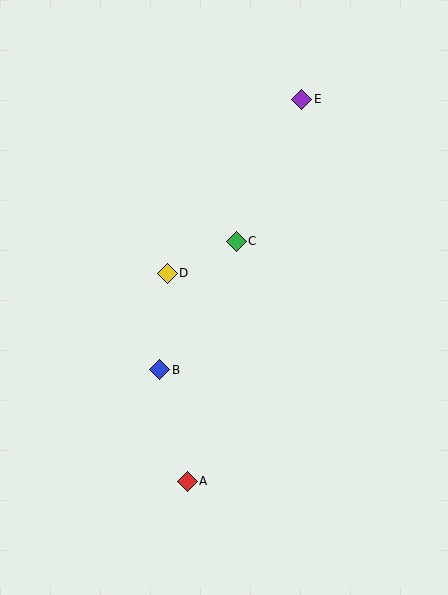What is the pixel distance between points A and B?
The distance between A and B is 115 pixels.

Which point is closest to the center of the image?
Point C at (236, 241) is closest to the center.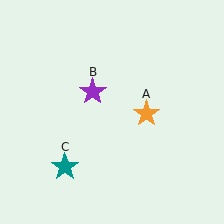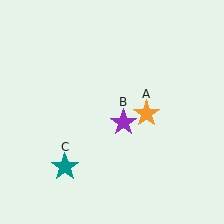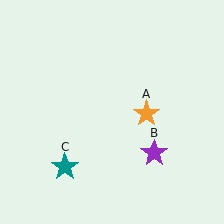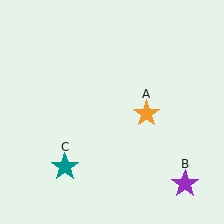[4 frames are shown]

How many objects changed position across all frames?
1 object changed position: purple star (object B).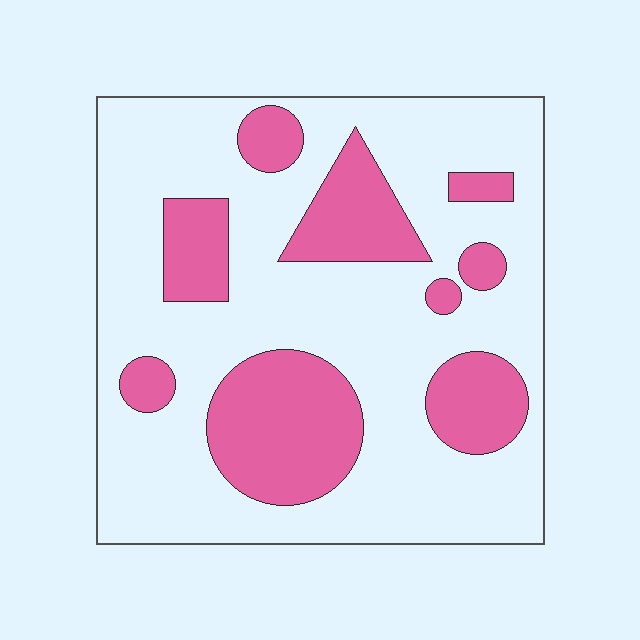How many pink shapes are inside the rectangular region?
9.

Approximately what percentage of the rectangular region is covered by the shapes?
Approximately 30%.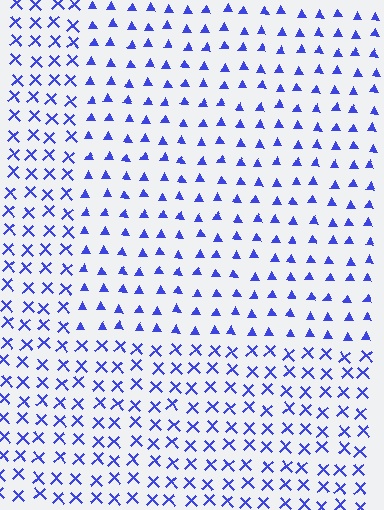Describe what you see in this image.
The image is filled with small blue elements arranged in a uniform grid. A rectangle-shaped region contains triangles, while the surrounding area contains X marks. The boundary is defined purely by the change in element shape.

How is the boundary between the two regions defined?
The boundary is defined by a change in element shape: triangles inside vs. X marks outside. All elements share the same color and spacing.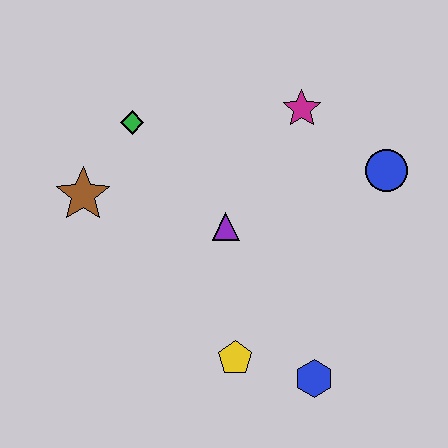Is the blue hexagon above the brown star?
No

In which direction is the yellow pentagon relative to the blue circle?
The yellow pentagon is below the blue circle.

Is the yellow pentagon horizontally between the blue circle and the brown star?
Yes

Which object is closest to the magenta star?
The blue circle is closest to the magenta star.